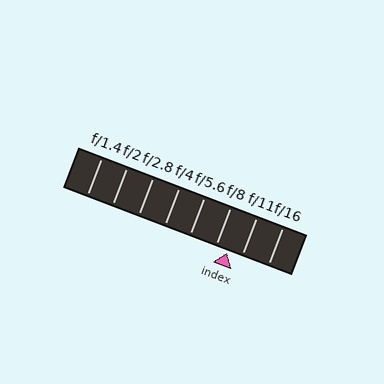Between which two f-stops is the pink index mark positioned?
The index mark is between f/8 and f/11.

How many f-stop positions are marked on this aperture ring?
There are 8 f-stop positions marked.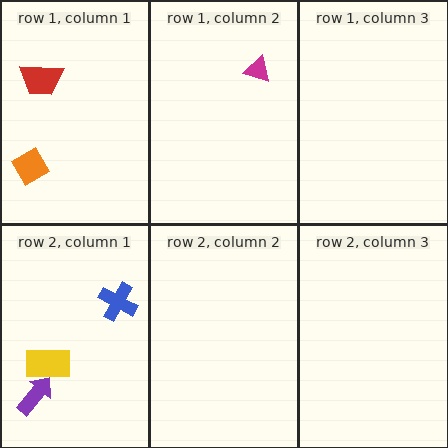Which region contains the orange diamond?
The row 1, column 1 region.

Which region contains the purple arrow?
The row 2, column 1 region.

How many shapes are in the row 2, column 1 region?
3.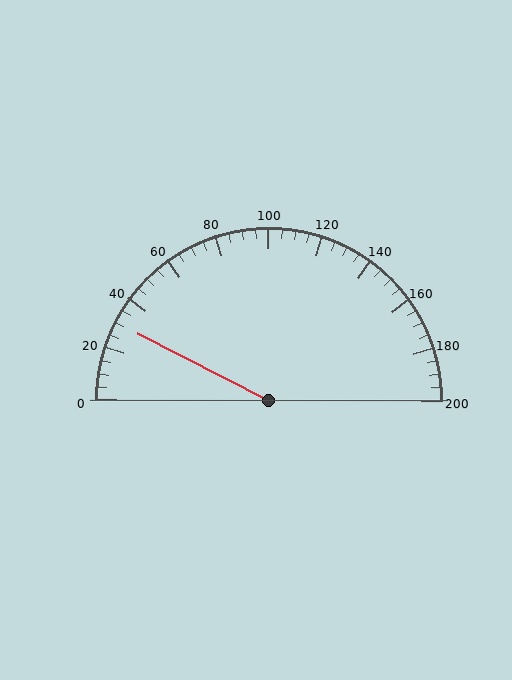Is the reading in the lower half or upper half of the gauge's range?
The reading is in the lower half of the range (0 to 200).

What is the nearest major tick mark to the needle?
The nearest major tick mark is 40.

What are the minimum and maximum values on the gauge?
The gauge ranges from 0 to 200.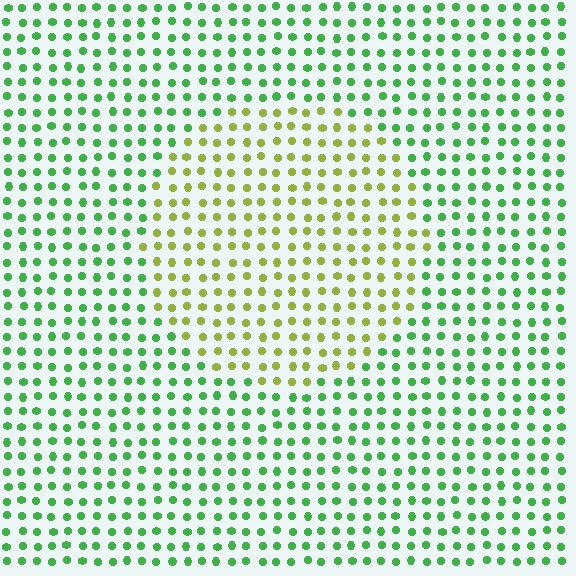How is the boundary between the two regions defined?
The boundary is defined purely by a slight shift in hue (about 49 degrees). Spacing, size, and orientation are identical on both sides.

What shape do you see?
I see a circle.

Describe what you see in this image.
The image is filled with small green elements in a uniform arrangement. A circle-shaped region is visible where the elements are tinted to a slightly different hue, forming a subtle color boundary.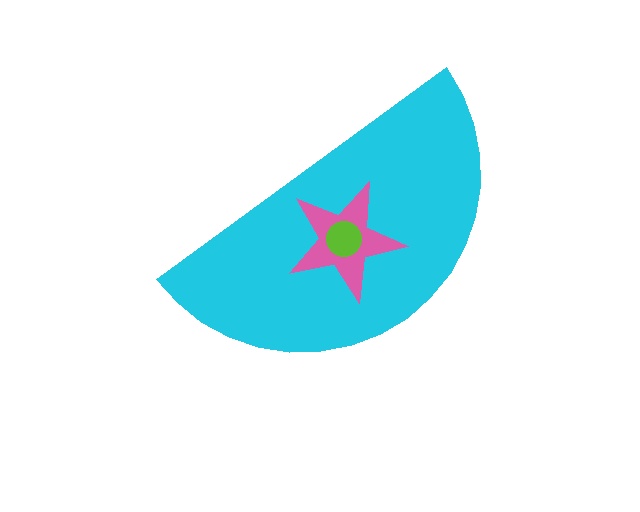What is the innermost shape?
The lime circle.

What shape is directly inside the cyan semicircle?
The pink star.